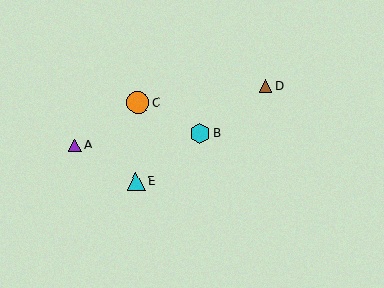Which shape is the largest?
The orange circle (labeled C) is the largest.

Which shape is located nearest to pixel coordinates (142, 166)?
The cyan triangle (labeled E) at (136, 181) is nearest to that location.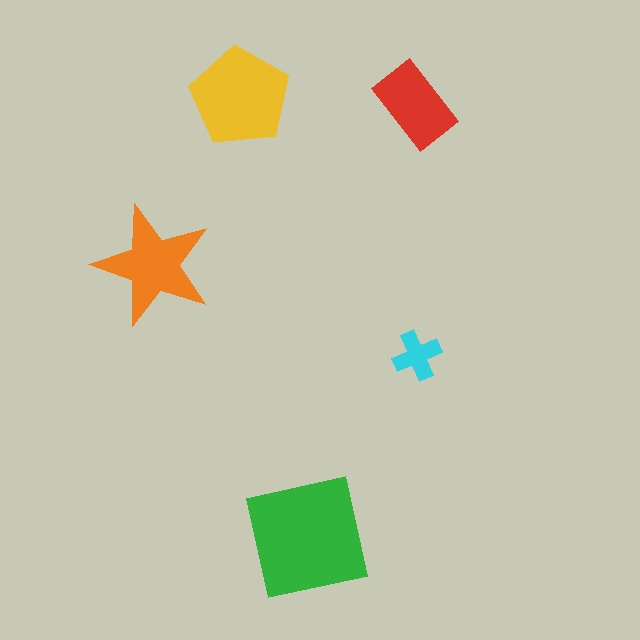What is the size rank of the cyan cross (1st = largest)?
5th.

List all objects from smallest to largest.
The cyan cross, the red rectangle, the orange star, the yellow pentagon, the green square.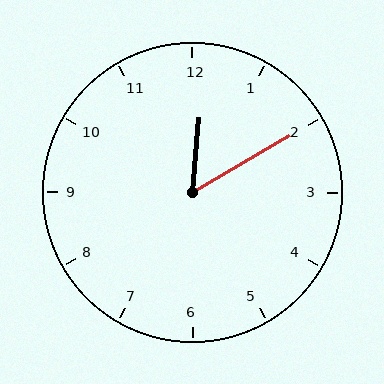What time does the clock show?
12:10.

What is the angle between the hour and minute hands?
Approximately 55 degrees.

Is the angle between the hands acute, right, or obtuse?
It is acute.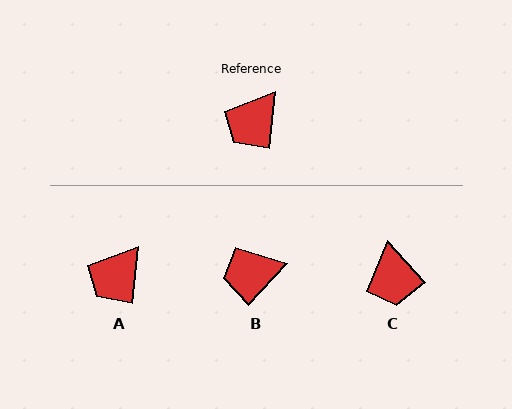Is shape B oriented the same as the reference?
No, it is off by about 37 degrees.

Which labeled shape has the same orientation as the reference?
A.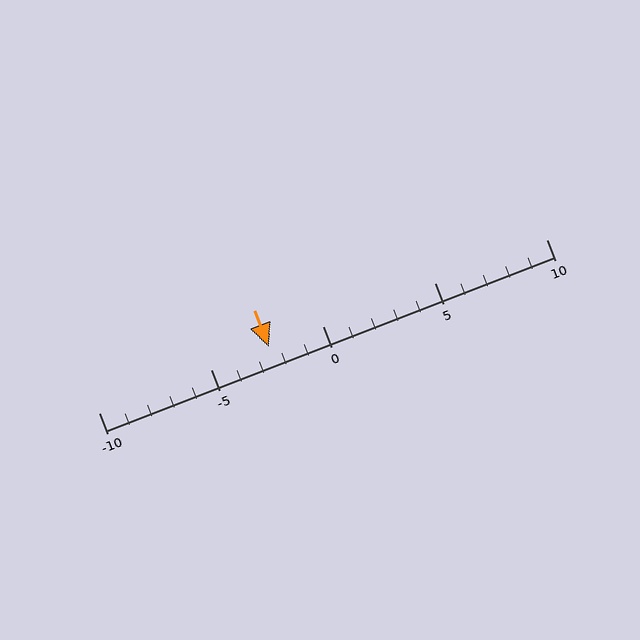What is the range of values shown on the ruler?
The ruler shows values from -10 to 10.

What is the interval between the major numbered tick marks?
The major tick marks are spaced 5 units apart.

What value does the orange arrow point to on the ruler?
The orange arrow points to approximately -2.